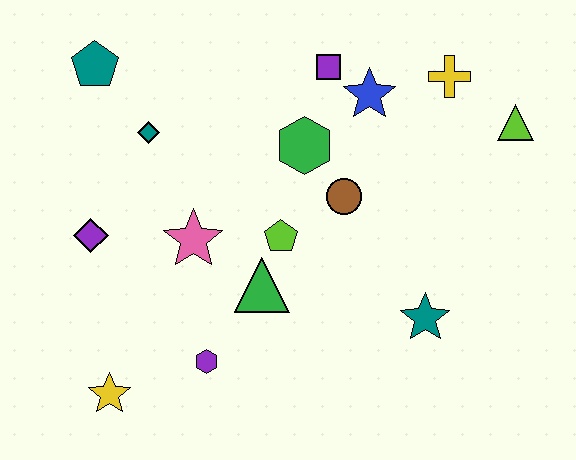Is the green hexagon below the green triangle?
No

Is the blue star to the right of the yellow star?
Yes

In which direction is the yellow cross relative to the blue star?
The yellow cross is to the right of the blue star.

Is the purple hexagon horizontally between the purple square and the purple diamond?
Yes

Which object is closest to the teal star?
The brown circle is closest to the teal star.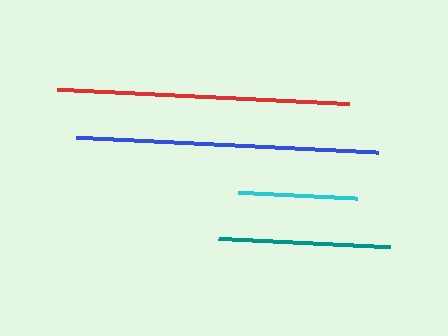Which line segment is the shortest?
The cyan line is the shortest at approximately 119 pixels.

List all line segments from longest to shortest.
From longest to shortest: blue, red, teal, cyan.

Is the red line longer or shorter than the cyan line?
The red line is longer than the cyan line.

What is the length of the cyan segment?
The cyan segment is approximately 119 pixels long.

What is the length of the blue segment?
The blue segment is approximately 301 pixels long.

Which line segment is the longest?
The blue line is the longest at approximately 301 pixels.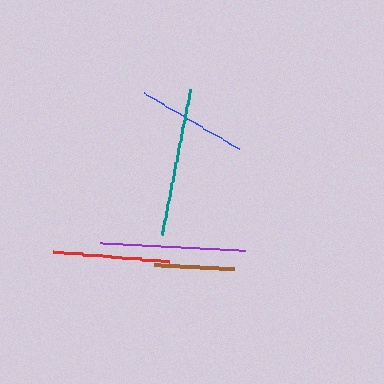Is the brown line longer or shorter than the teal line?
The teal line is longer than the brown line.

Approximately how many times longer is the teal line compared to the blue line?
The teal line is approximately 1.3 times the length of the blue line.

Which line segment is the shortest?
The brown line is the shortest at approximately 80 pixels.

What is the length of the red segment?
The red segment is approximately 117 pixels long.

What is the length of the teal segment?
The teal segment is approximately 149 pixels long.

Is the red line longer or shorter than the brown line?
The red line is longer than the brown line.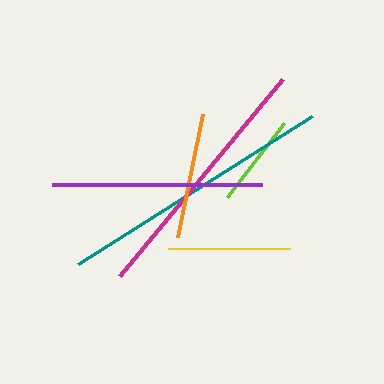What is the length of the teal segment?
The teal segment is approximately 276 pixels long.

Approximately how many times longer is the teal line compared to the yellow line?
The teal line is approximately 2.3 times the length of the yellow line.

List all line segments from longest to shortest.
From longest to shortest: teal, magenta, purple, orange, yellow, lime.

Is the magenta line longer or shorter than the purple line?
The magenta line is longer than the purple line.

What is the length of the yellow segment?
The yellow segment is approximately 122 pixels long.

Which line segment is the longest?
The teal line is the longest at approximately 276 pixels.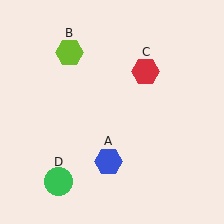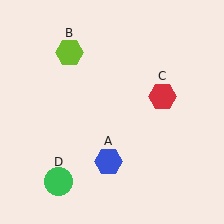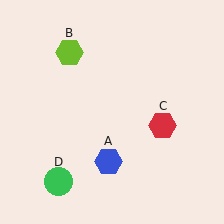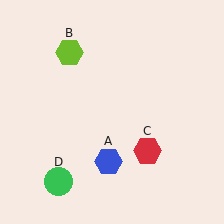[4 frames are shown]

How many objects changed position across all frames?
1 object changed position: red hexagon (object C).